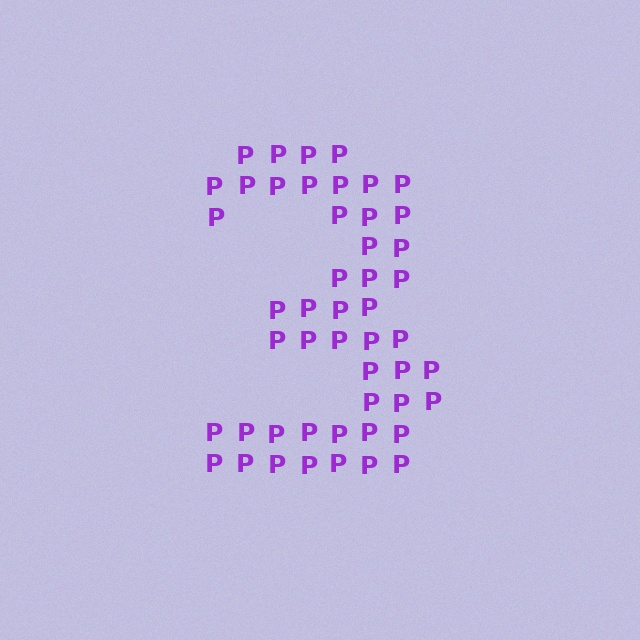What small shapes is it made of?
It is made of small letter P's.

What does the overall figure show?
The overall figure shows the digit 3.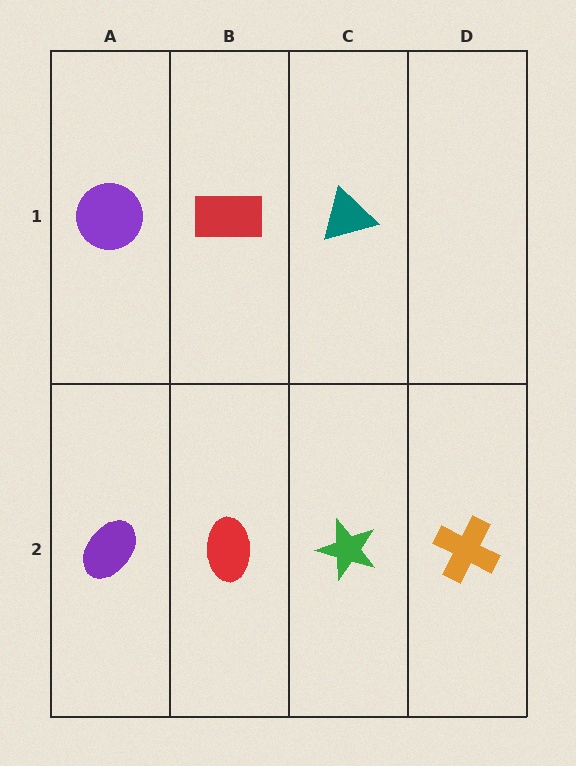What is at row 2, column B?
A red ellipse.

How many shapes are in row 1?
3 shapes.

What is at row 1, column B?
A red rectangle.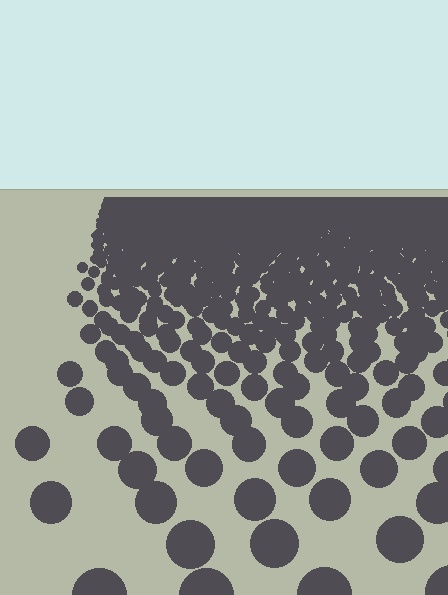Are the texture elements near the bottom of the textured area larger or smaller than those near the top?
Larger. Near the bottom, elements are closer to the viewer and appear at a bigger on-screen size.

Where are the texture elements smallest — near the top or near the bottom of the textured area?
Near the top.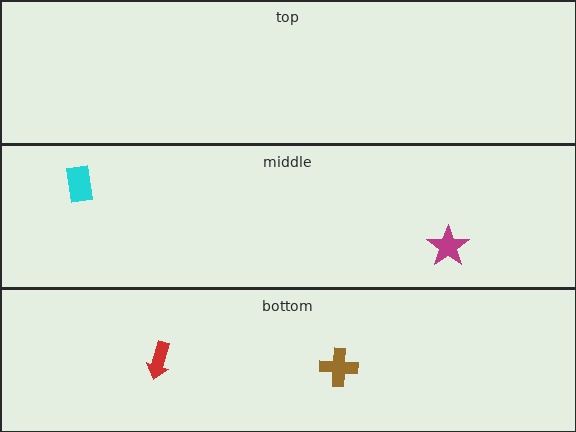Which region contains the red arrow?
The bottom region.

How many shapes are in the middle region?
2.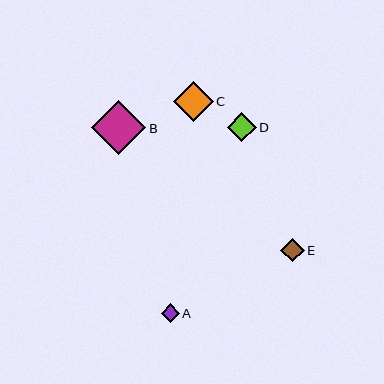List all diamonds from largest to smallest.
From largest to smallest: B, C, D, E, A.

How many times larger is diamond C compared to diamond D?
Diamond C is approximately 1.4 times the size of diamond D.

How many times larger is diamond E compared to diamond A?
Diamond E is approximately 1.3 times the size of diamond A.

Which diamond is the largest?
Diamond B is the largest with a size of approximately 54 pixels.